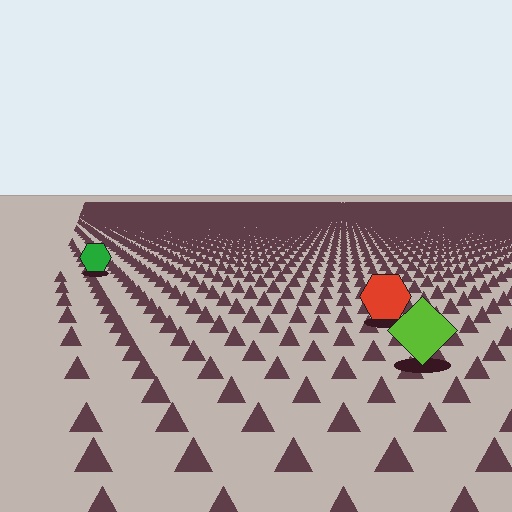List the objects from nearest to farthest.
From nearest to farthest: the lime diamond, the red hexagon, the green hexagon.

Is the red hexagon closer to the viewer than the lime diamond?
No. The lime diamond is closer — you can tell from the texture gradient: the ground texture is coarser near it.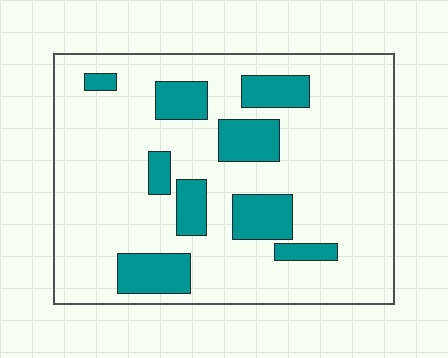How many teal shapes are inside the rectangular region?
9.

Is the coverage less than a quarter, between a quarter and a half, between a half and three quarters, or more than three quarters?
Less than a quarter.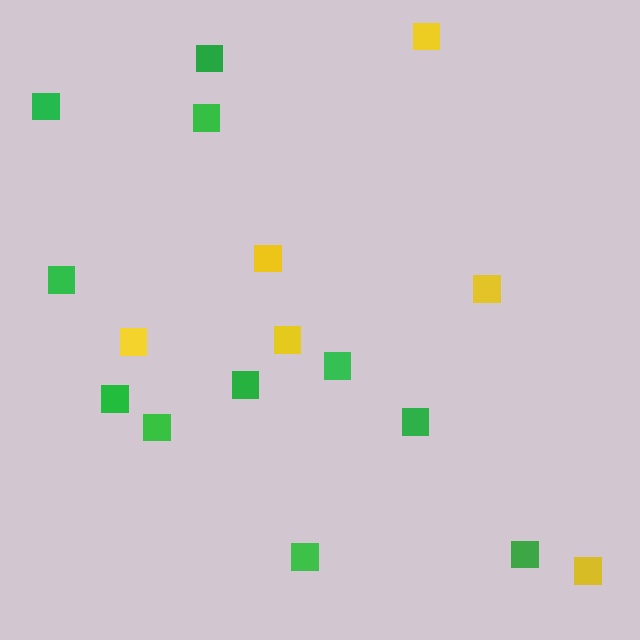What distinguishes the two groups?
There are 2 groups: one group of yellow squares (6) and one group of green squares (11).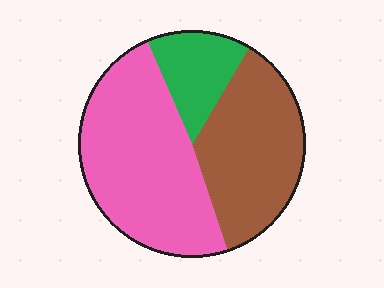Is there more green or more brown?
Brown.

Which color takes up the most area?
Pink, at roughly 50%.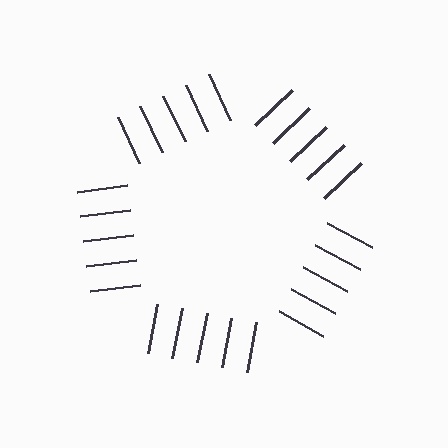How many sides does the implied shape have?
5 sides — the line-ends trace a pentagon.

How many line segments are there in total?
25 — 5 along each of the 5 edges.